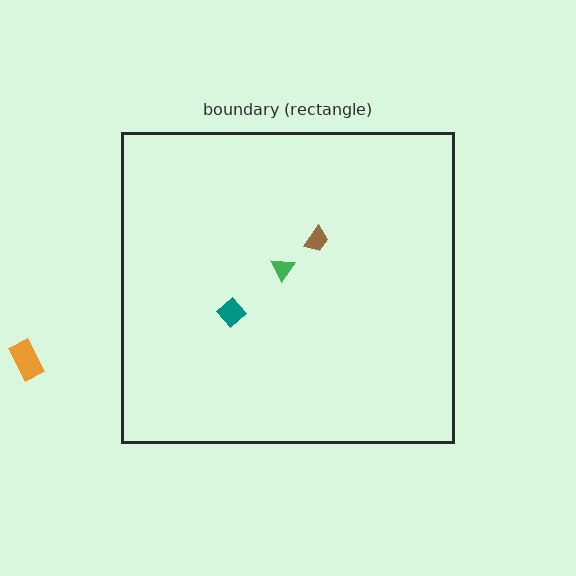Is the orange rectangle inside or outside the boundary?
Outside.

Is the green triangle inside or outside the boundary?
Inside.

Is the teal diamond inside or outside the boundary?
Inside.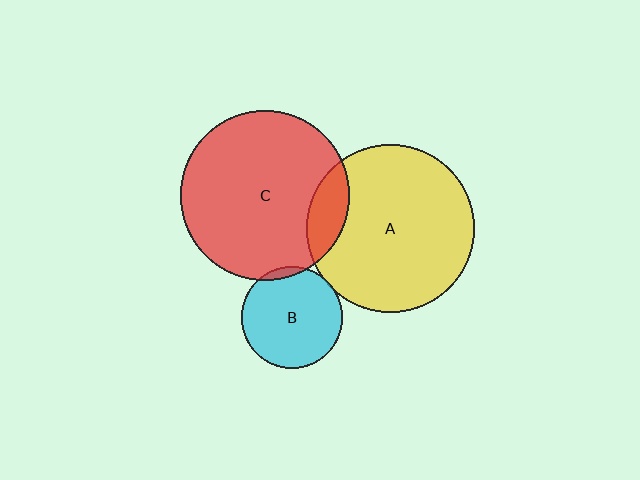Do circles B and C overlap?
Yes.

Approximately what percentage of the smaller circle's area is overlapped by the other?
Approximately 5%.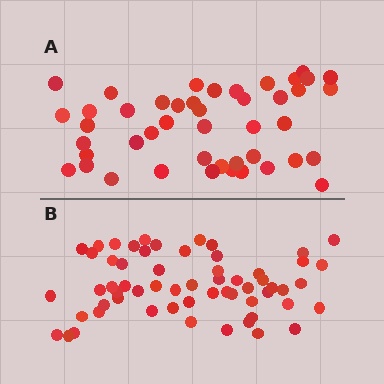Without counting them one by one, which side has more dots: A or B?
Region B (the bottom region) has more dots.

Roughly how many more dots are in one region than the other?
Region B has approximately 15 more dots than region A.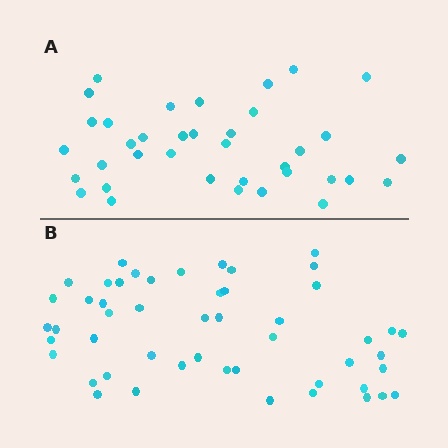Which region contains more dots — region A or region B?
Region B (the bottom region) has more dots.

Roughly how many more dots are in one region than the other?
Region B has approximately 15 more dots than region A.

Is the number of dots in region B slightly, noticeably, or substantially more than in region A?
Region B has noticeably more, but not dramatically so. The ratio is roughly 1.4 to 1.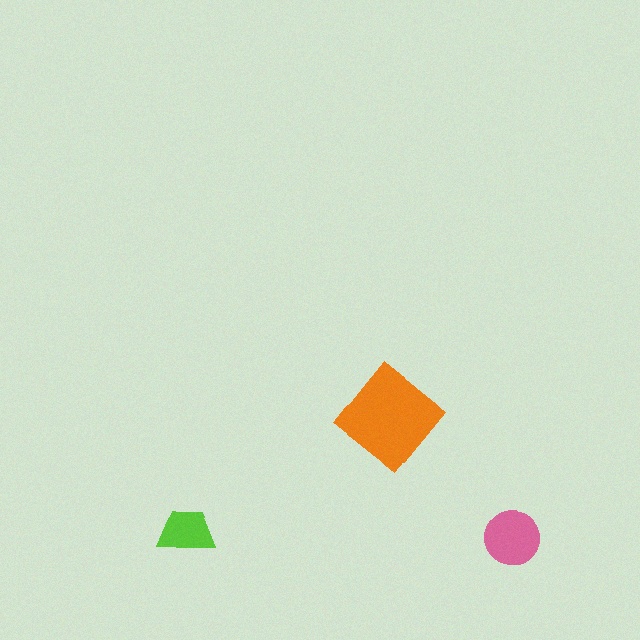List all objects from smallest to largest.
The lime trapezoid, the pink circle, the orange diamond.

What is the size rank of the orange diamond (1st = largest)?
1st.